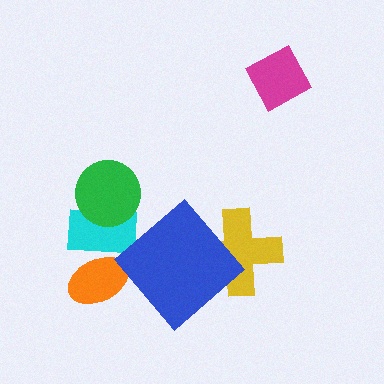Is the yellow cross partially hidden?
Yes, it is partially covered by another shape.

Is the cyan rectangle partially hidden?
Yes, it is partially covered by another shape.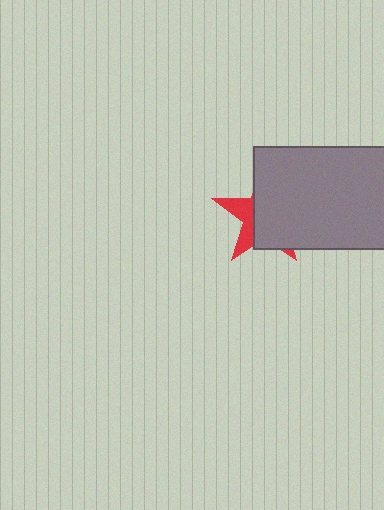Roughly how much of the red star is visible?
A small part of it is visible (roughly 33%).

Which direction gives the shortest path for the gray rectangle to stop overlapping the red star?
Moving right gives the shortest separation.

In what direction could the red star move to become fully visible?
The red star could move left. That would shift it out from behind the gray rectangle entirely.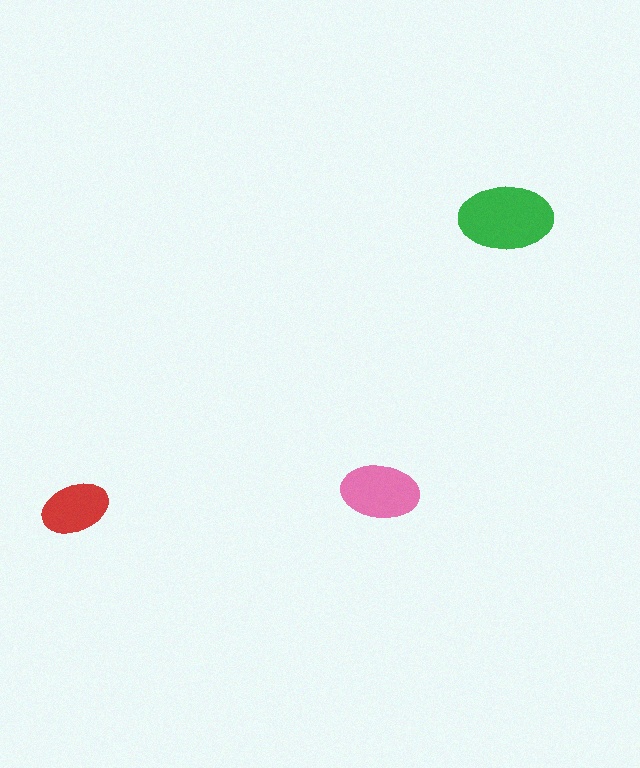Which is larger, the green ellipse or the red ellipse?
The green one.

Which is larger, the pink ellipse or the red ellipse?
The pink one.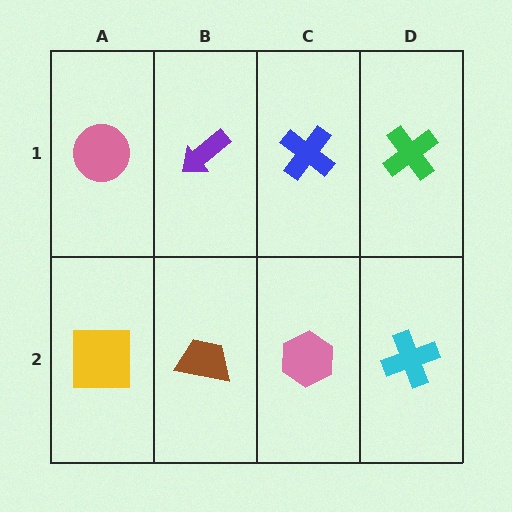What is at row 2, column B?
A brown trapezoid.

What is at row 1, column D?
A green cross.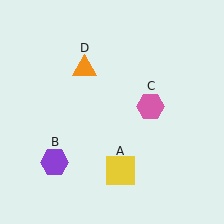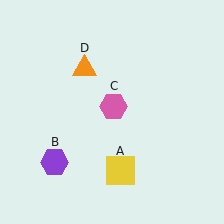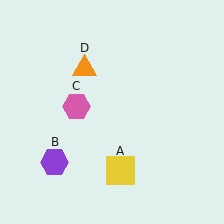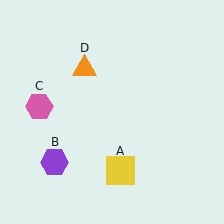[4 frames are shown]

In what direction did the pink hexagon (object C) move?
The pink hexagon (object C) moved left.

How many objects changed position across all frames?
1 object changed position: pink hexagon (object C).